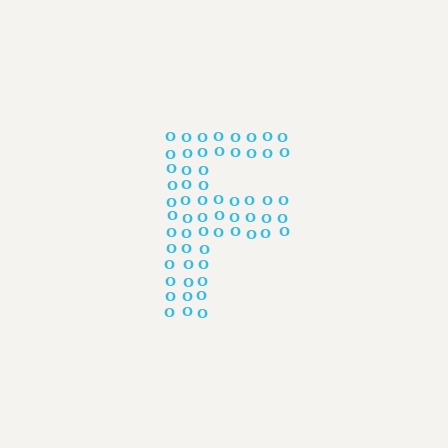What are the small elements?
The small elements are letter O's.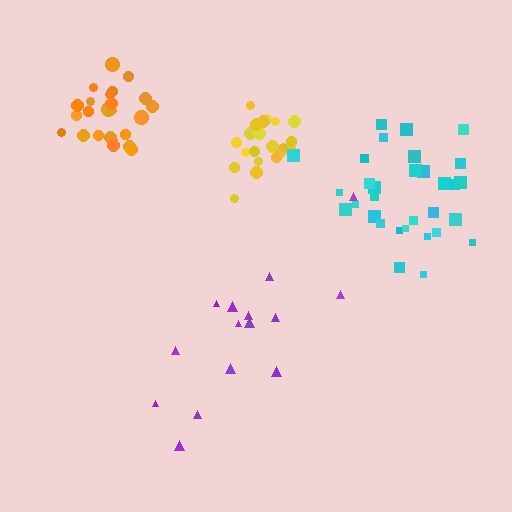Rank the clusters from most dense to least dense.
yellow, orange, cyan, purple.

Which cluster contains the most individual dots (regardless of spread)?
Cyan (31).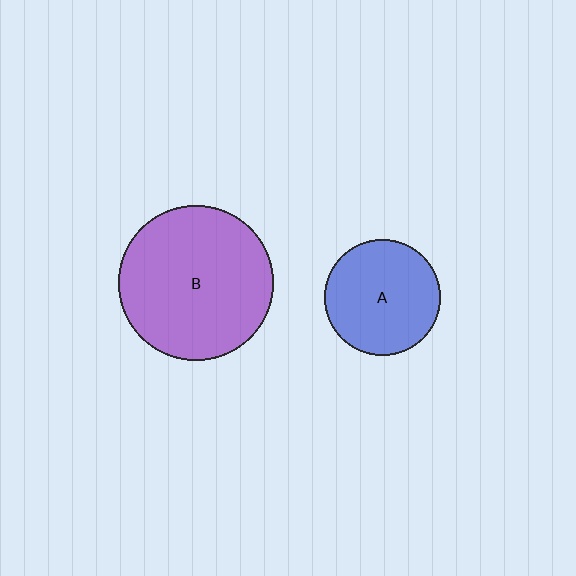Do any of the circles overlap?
No, none of the circles overlap.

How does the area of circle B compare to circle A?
Approximately 1.8 times.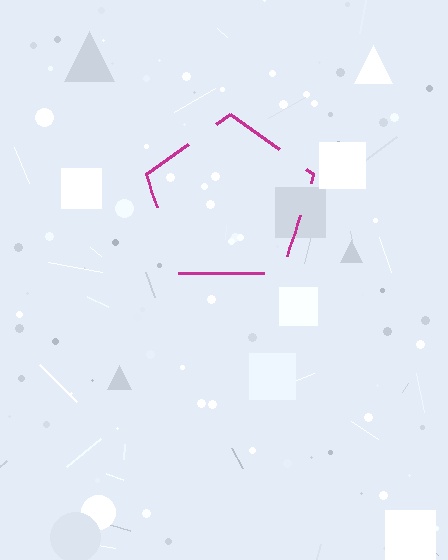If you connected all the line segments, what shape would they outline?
They would outline a pentagon.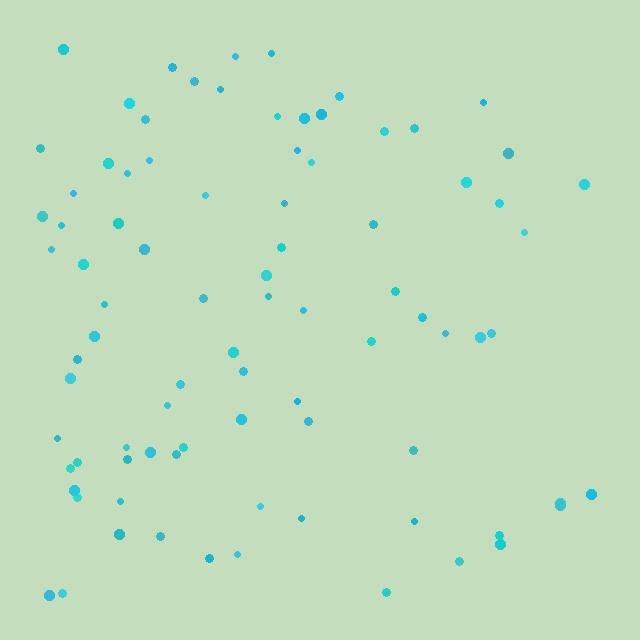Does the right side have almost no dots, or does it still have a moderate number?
Still a moderate number, just noticeably fewer than the left.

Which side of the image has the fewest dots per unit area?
The right.